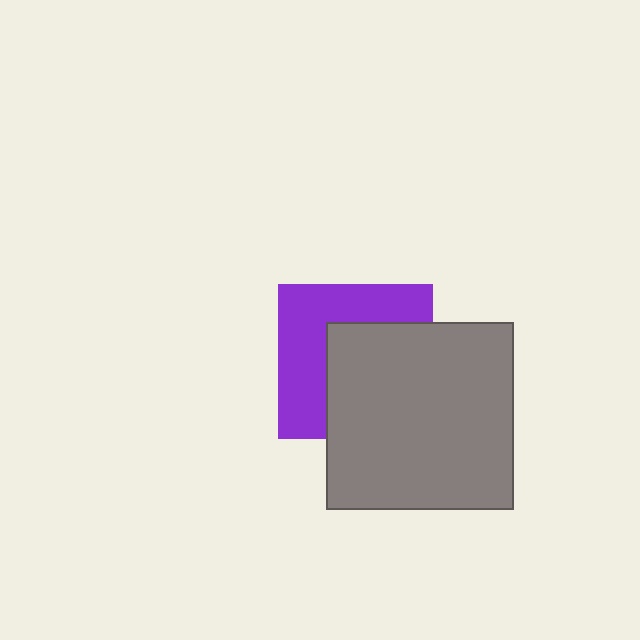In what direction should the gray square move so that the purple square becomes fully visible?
The gray square should move toward the lower-right. That is the shortest direction to clear the overlap and leave the purple square fully visible.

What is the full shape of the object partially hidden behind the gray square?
The partially hidden object is a purple square.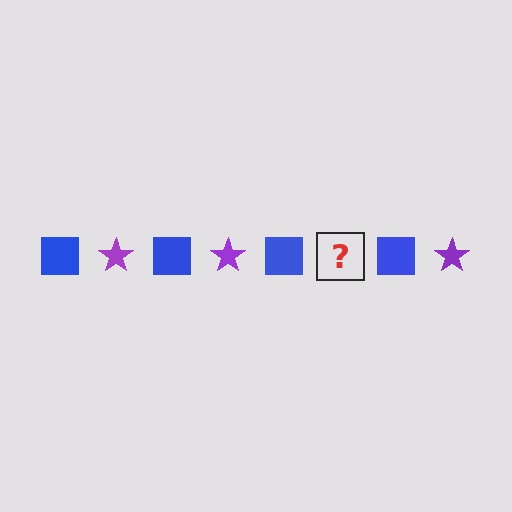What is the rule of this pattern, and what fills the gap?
The rule is that the pattern alternates between blue square and purple star. The gap should be filled with a purple star.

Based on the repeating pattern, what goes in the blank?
The blank should be a purple star.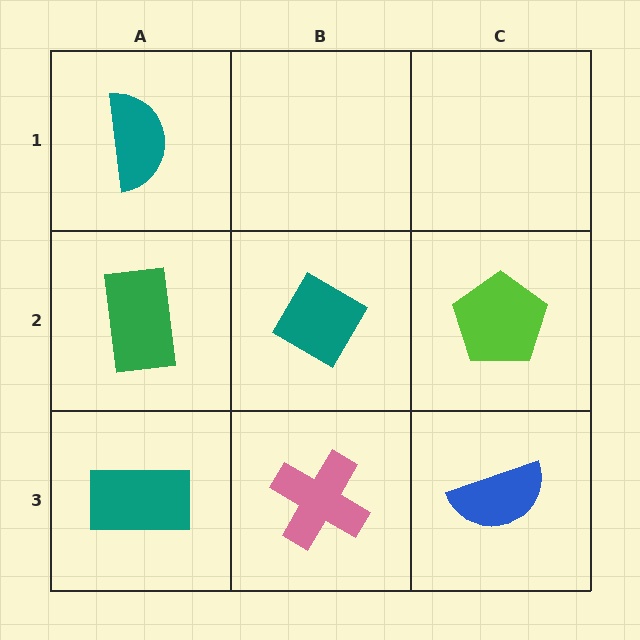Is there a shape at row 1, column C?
No, that cell is empty.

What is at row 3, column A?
A teal rectangle.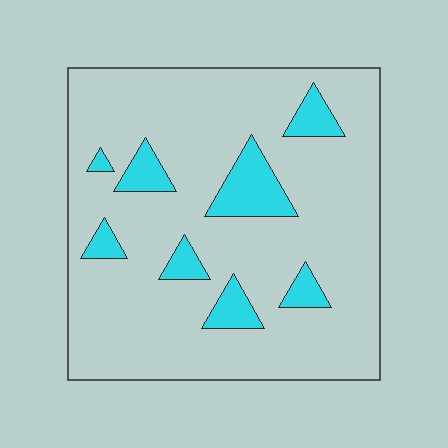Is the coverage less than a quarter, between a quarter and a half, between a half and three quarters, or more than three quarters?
Less than a quarter.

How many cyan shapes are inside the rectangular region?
8.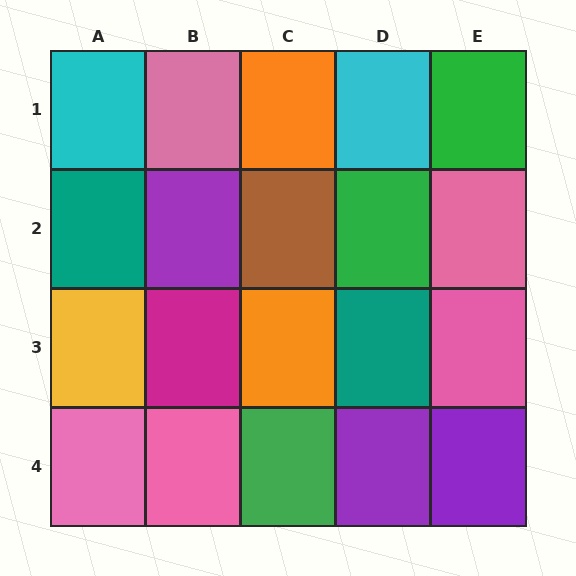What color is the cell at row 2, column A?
Teal.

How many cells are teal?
2 cells are teal.